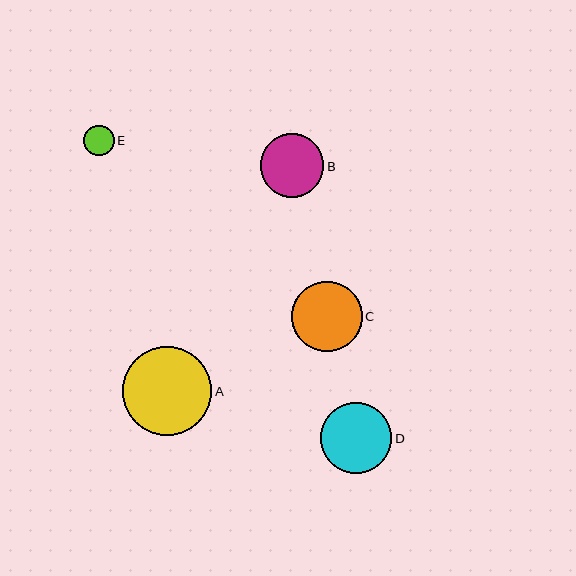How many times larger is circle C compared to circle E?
Circle C is approximately 2.3 times the size of circle E.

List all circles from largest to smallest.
From largest to smallest: A, D, C, B, E.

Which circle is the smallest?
Circle E is the smallest with a size of approximately 30 pixels.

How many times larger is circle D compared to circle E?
Circle D is approximately 2.4 times the size of circle E.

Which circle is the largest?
Circle A is the largest with a size of approximately 89 pixels.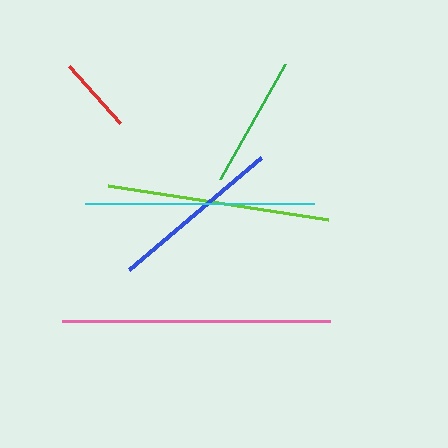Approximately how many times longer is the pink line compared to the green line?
The pink line is approximately 2.0 times the length of the green line.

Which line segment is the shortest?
The red line is the shortest at approximately 77 pixels.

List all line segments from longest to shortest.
From longest to shortest: pink, cyan, lime, blue, green, red.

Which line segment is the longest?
The pink line is the longest at approximately 267 pixels.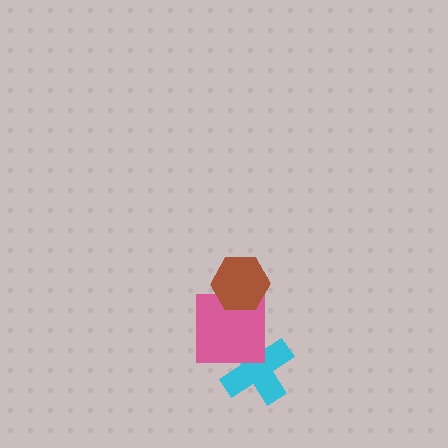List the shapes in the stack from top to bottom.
From top to bottom: the brown hexagon, the pink square, the cyan cross.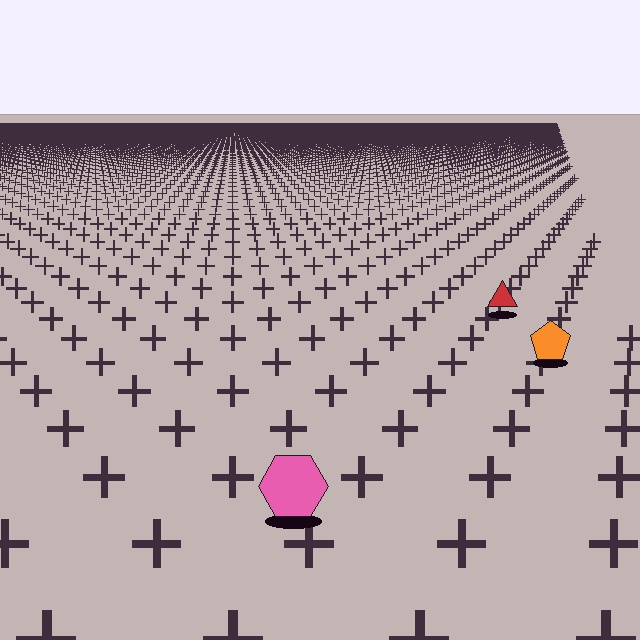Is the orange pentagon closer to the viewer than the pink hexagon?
No. The pink hexagon is closer — you can tell from the texture gradient: the ground texture is coarser near it.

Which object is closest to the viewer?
The pink hexagon is closest. The texture marks near it are larger and more spread out.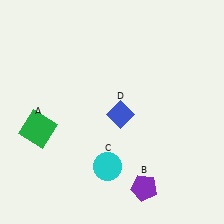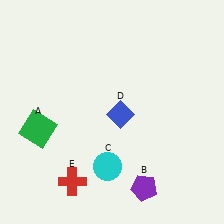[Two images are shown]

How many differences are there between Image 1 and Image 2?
There is 1 difference between the two images.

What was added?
A red cross (E) was added in Image 2.